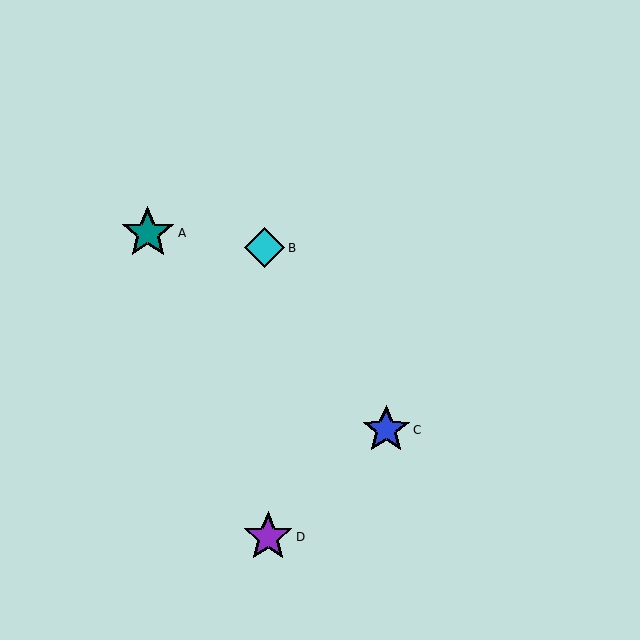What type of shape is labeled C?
Shape C is a blue star.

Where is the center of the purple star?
The center of the purple star is at (268, 537).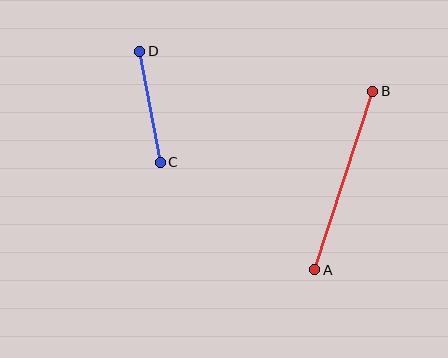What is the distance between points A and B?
The distance is approximately 188 pixels.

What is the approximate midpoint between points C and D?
The midpoint is at approximately (150, 107) pixels.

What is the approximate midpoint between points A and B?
The midpoint is at approximately (344, 180) pixels.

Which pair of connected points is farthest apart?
Points A and B are farthest apart.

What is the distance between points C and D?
The distance is approximately 113 pixels.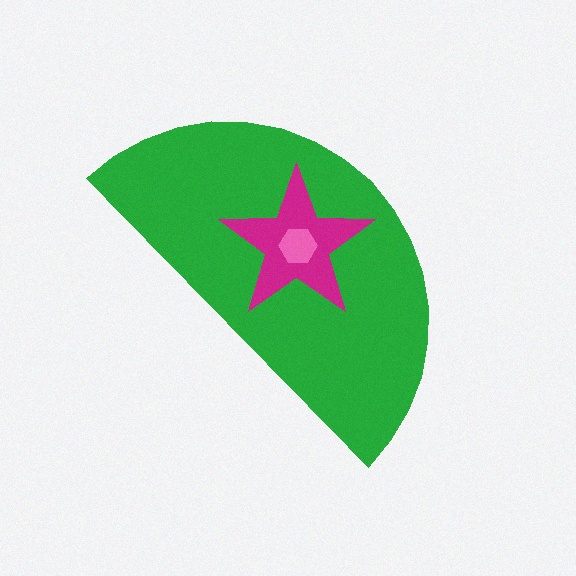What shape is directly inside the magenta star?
The pink hexagon.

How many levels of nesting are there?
3.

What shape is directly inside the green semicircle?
The magenta star.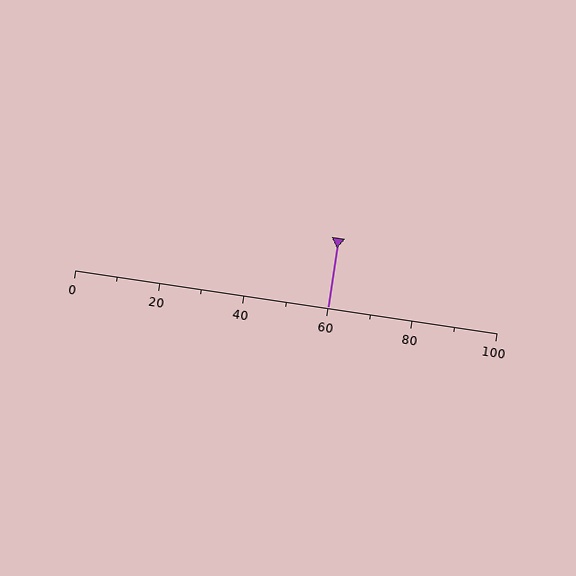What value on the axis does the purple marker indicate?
The marker indicates approximately 60.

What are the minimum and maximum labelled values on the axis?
The axis runs from 0 to 100.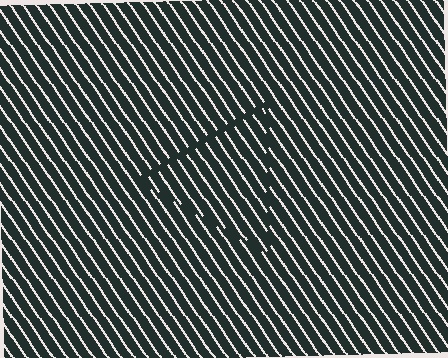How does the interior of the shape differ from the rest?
The interior of the shape contains the same grating, shifted by half a period — the contour is defined by the phase discontinuity where line-ends from the inner and outer gratings abut.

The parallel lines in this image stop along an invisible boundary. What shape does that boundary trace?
An illusory triangle. The interior of the shape contains the same grating, shifted by half a period — the contour is defined by the phase discontinuity where line-ends from the inner and outer gratings abut.